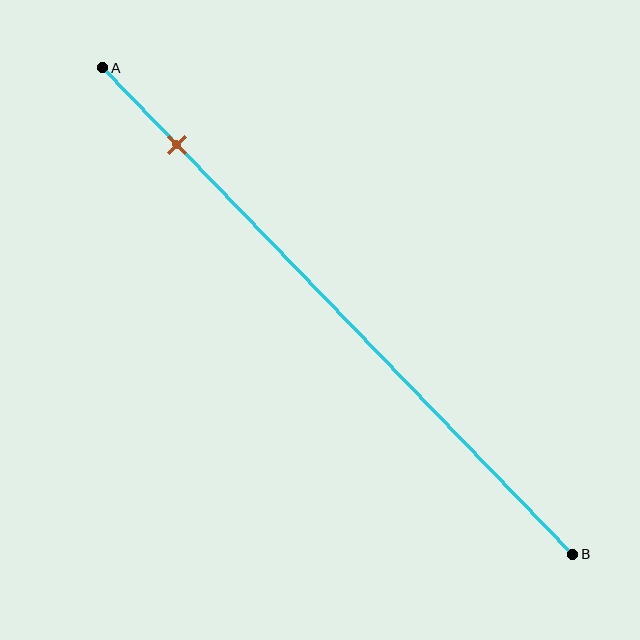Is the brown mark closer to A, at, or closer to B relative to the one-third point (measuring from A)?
The brown mark is closer to point A than the one-third point of segment AB.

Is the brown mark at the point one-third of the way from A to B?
No, the mark is at about 15% from A, not at the 33% one-third point.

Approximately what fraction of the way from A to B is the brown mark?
The brown mark is approximately 15% of the way from A to B.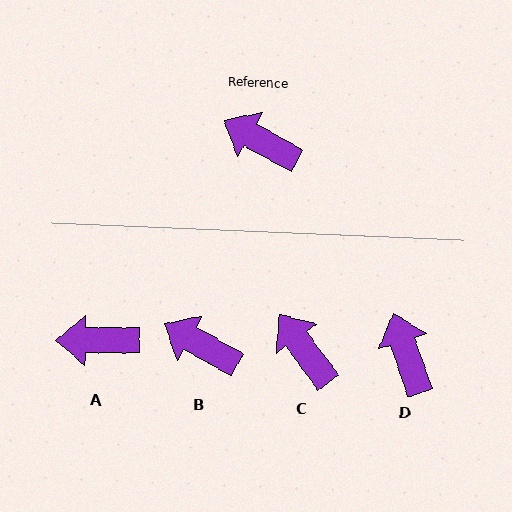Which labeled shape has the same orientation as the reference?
B.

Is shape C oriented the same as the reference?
No, it is off by about 24 degrees.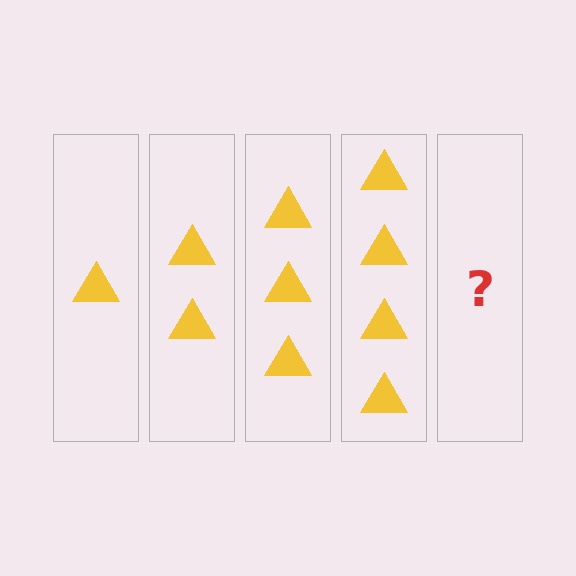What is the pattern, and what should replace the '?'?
The pattern is that each step adds one more triangle. The '?' should be 5 triangles.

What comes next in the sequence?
The next element should be 5 triangles.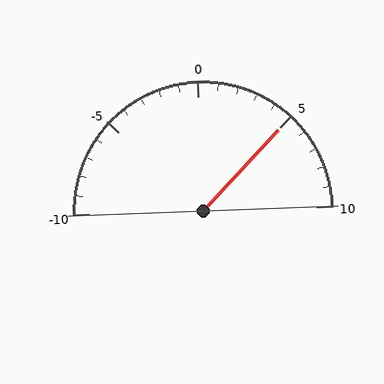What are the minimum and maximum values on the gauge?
The gauge ranges from -10 to 10.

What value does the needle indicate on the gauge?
The needle indicates approximately 5.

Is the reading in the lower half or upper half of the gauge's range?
The reading is in the upper half of the range (-10 to 10).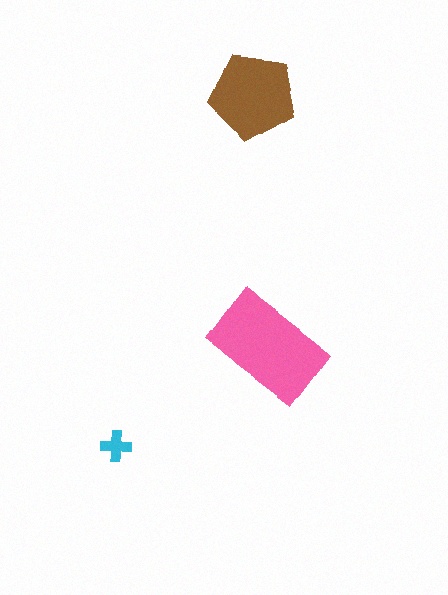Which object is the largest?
The pink rectangle.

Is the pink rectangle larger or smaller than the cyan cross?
Larger.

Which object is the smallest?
The cyan cross.